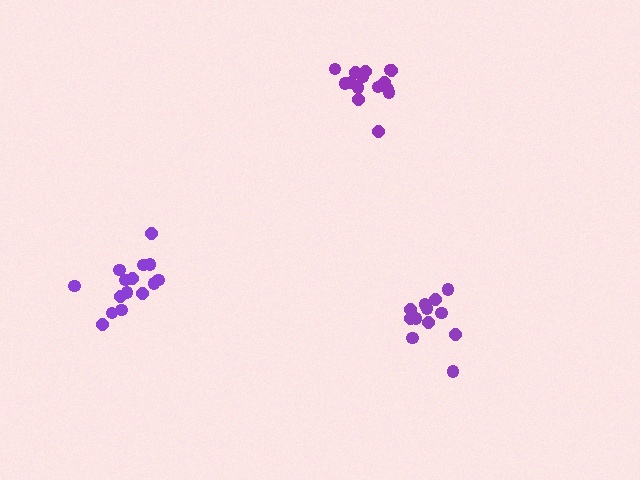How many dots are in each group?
Group 1: 15 dots, Group 2: 12 dots, Group 3: 15 dots (42 total).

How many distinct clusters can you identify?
There are 3 distinct clusters.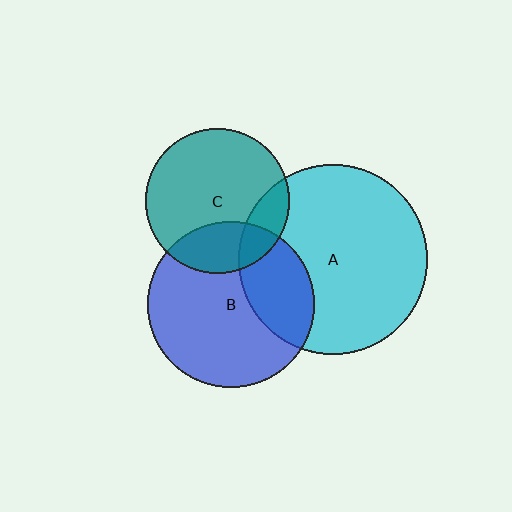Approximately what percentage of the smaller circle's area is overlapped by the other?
Approximately 15%.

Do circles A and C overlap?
Yes.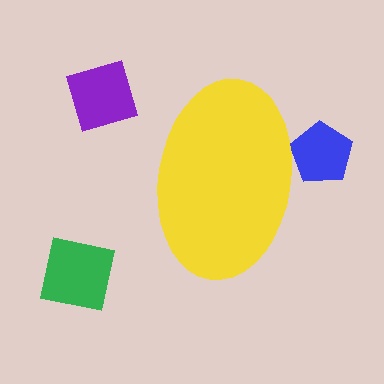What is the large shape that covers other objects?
A yellow ellipse.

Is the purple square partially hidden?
No, the purple square is fully visible.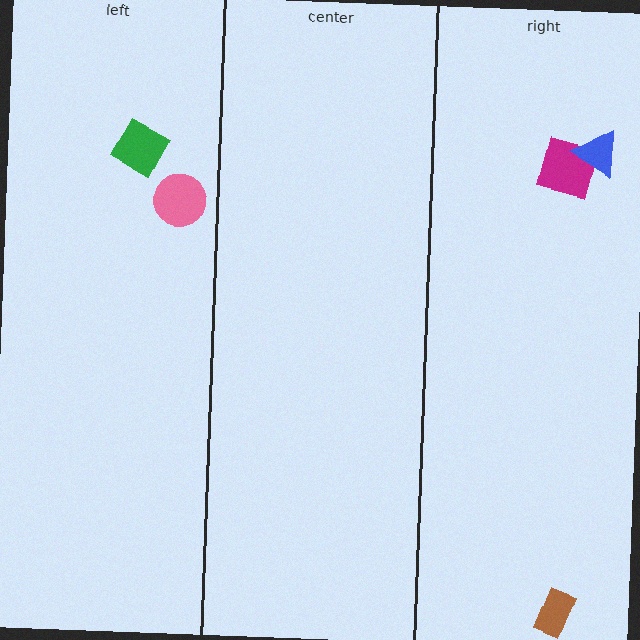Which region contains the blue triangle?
The right region.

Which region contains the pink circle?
The left region.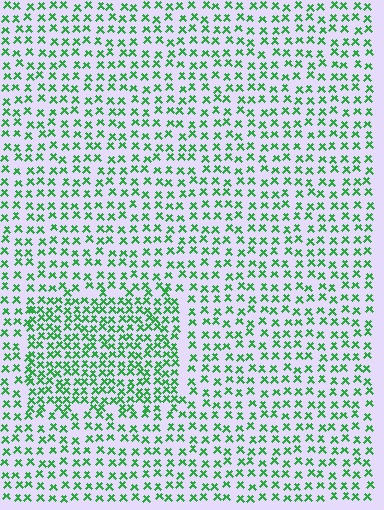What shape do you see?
I see a rectangle.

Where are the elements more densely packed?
The elements are more densely packed inside the rectangle boundary.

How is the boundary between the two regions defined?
The boundary is defined by a change in element density (approximately 1.7x ratio). All elements are the same color, size, and shape.